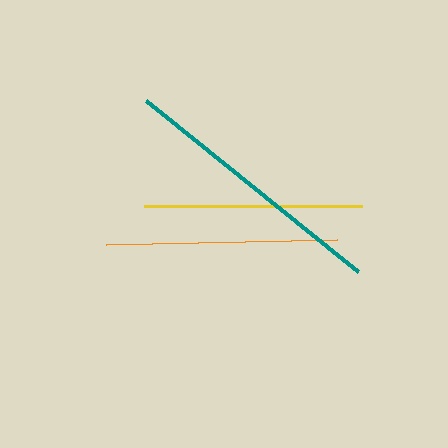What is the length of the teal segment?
The teal segment is approximately 272 pixels long.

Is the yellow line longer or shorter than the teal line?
The teal line is longer than the yellow line.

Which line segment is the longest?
The teal line is the longest at approximately 272 pixels.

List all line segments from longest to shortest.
From longest to shortest: teal, orange, yellow.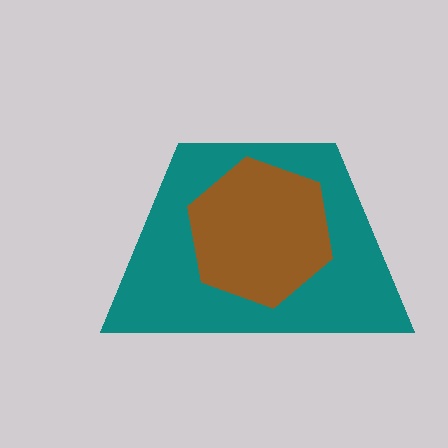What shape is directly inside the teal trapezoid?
The brown hexagon.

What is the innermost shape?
The brown hexagon.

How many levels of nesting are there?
2.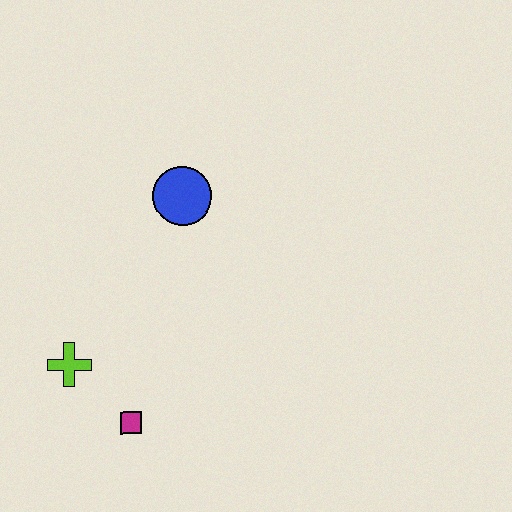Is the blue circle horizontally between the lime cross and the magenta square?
No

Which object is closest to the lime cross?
The magenta square is closest to the lime cross.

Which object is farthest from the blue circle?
The magenta square is farthest from the blue circle.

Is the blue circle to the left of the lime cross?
No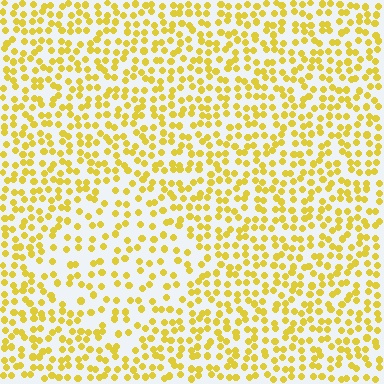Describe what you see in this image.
The image contains small yellow elements arranged at two different densities. A diamond-shaped region is visible where the elements are less densely packed than the surrounding area.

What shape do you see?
I see a diamond.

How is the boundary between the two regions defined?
The boundary is defined by a change in element density (approximately 1.7x ratio). All elements are the same color, size, and shape.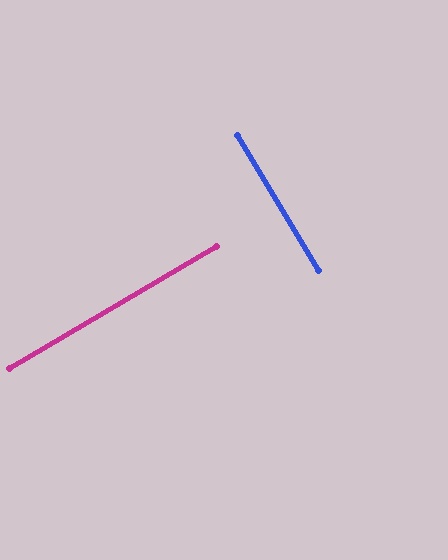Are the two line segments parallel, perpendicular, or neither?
Perpendicular — they meet at approximately 89°.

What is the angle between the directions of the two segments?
Approximately 89 degrees.